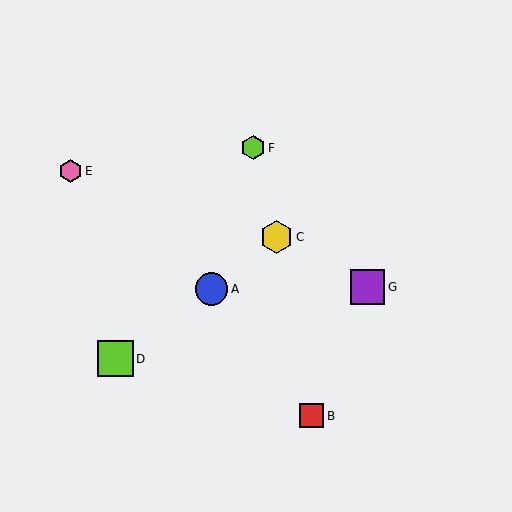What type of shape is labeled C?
Shape C is a yellow hexagon.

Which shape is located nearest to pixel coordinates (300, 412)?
The red square (labeled B) at (312, 416) is nearest to that location.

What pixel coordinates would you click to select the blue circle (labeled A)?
Click at (212, 289) to select the blue circle A.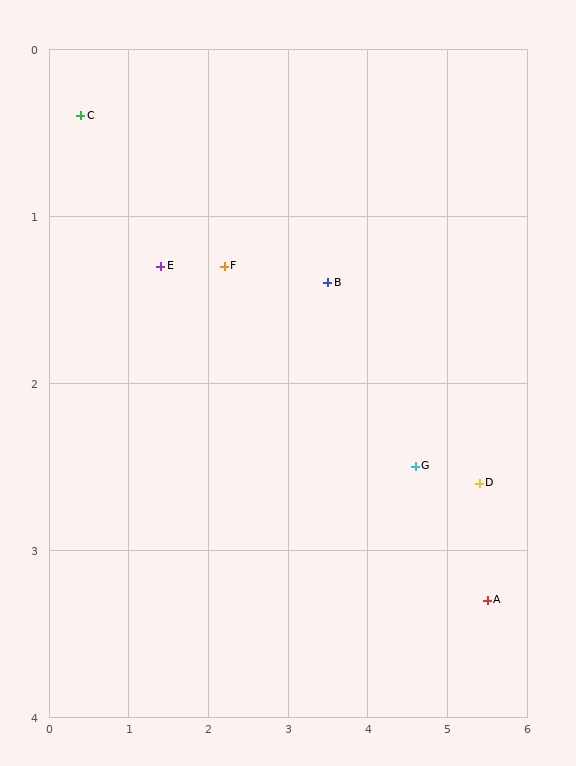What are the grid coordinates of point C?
Point C is at approximately (0.4, 0.4).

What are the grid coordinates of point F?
Point F is at approximately (2.2, 1.3).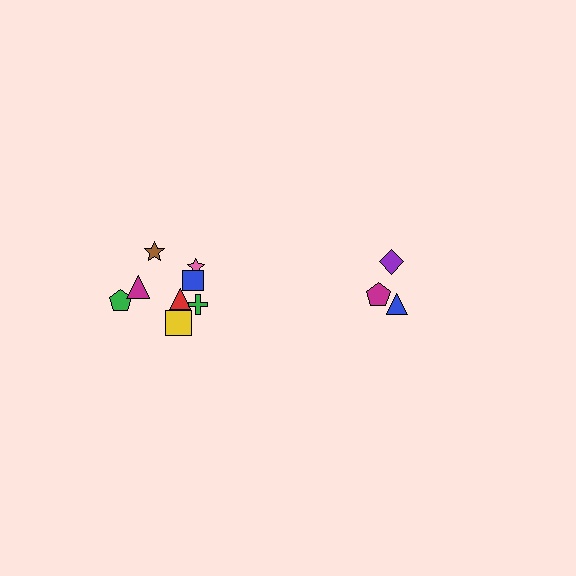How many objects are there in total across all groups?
There are 11 objects.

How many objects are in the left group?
There are 8 objects.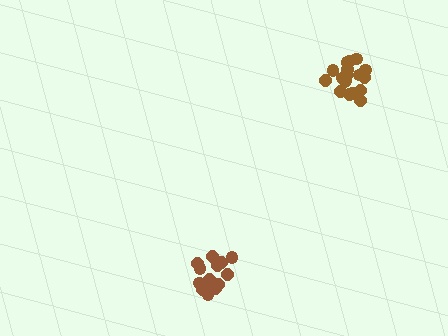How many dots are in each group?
Group 1: 18 dots, Group 2: 14 dots (32 total).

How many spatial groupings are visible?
There are 2 spatial groupings.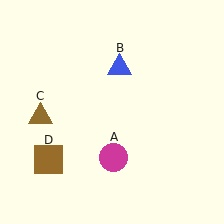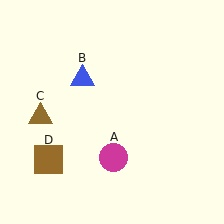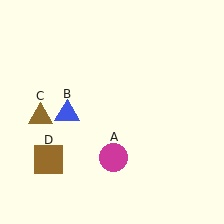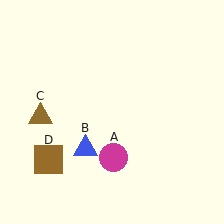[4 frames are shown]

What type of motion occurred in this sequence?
The blue triangle (object B) rotated counterclockwise around the center of the scene.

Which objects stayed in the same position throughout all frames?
Magenta circle (object A) and brown triangle (object C) and brown square (object D) remained stationary.